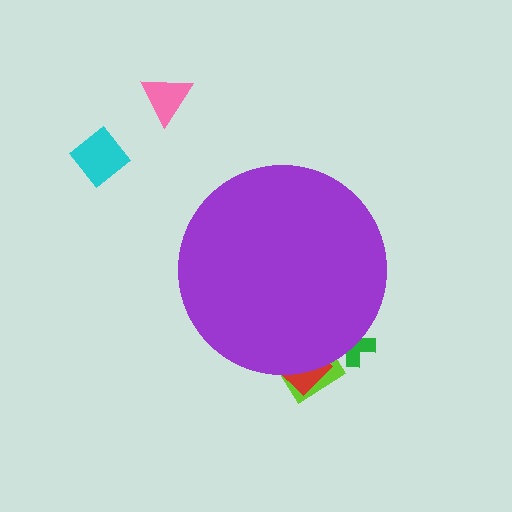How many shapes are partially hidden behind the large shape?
3 shapes are partially hidden.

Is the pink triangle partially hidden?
No, the pink triangle is fully visible.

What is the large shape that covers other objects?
A purple circle.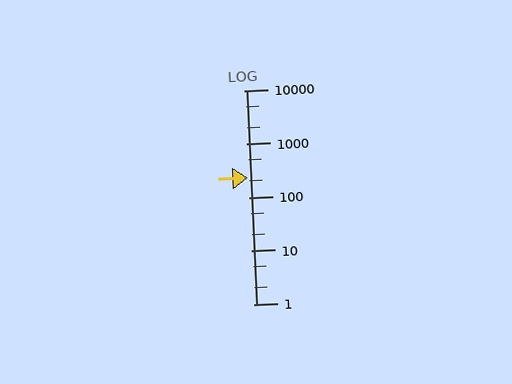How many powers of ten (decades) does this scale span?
The scale spans 4 decades, from 1 to 10000.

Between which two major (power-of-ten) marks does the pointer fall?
The pointer is between 100 and 1000.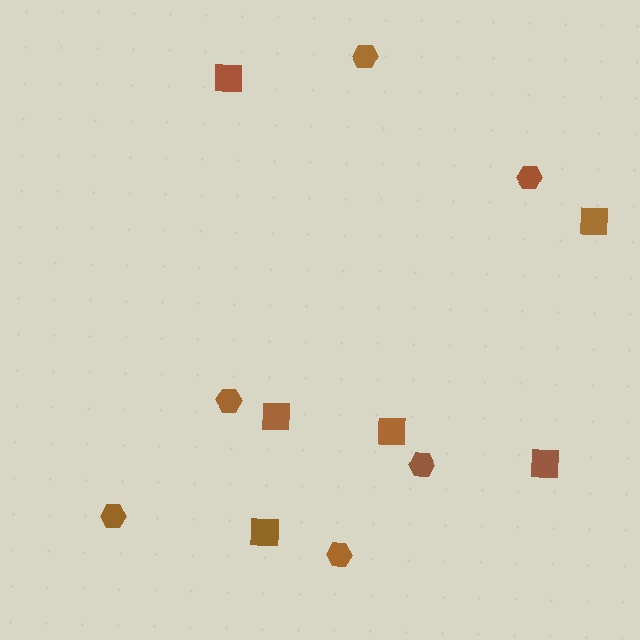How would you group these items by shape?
There are 2 groups: one group of hexagons (6) and one group of squares (6).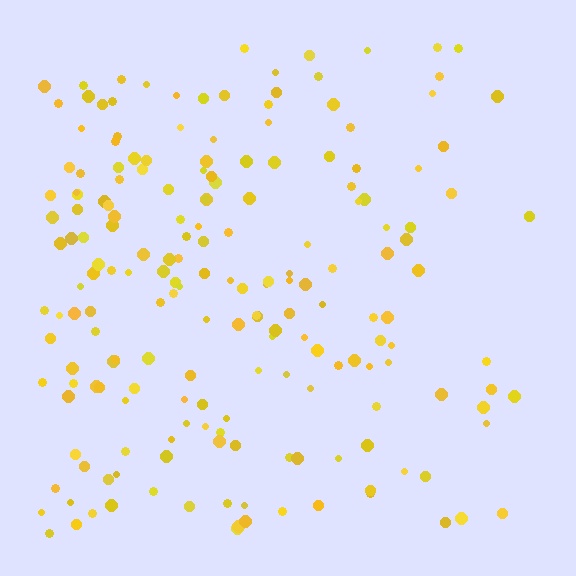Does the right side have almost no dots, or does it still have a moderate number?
Still a moderate number, just noticeably fewer than the left.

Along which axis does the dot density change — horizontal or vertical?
Horizontal.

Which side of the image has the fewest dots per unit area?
The right.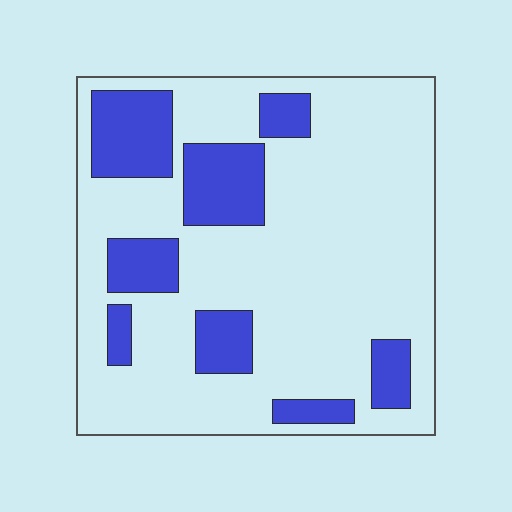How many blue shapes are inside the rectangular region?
8.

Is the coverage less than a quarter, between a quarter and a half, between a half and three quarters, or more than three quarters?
Less than a quarter.